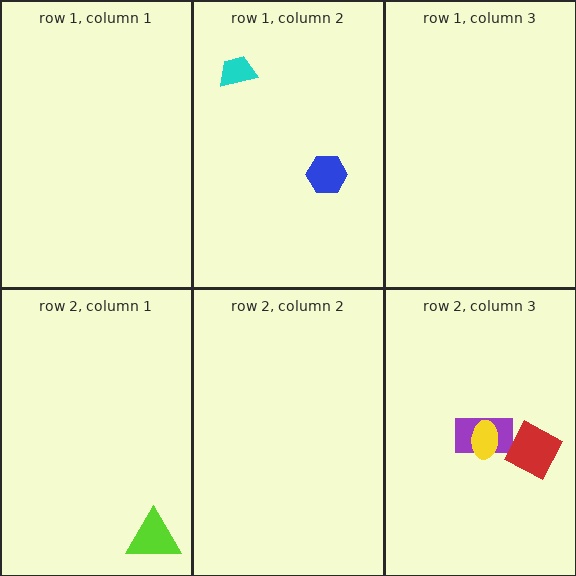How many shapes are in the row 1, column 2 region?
2.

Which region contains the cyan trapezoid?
The row 1, column 2 region.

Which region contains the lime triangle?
The row 2, column 1 region.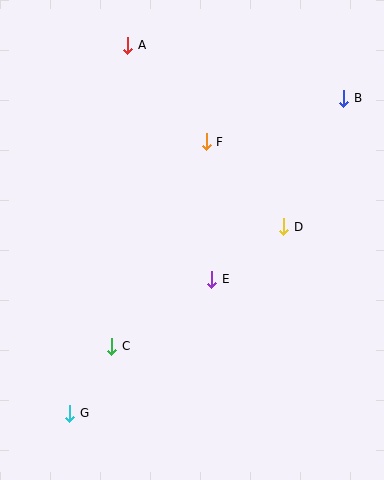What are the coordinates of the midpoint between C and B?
The midpoint between C and B is at (228, 222).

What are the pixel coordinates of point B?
Point B is at (344, 98).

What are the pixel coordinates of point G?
Point G is at (70, 413).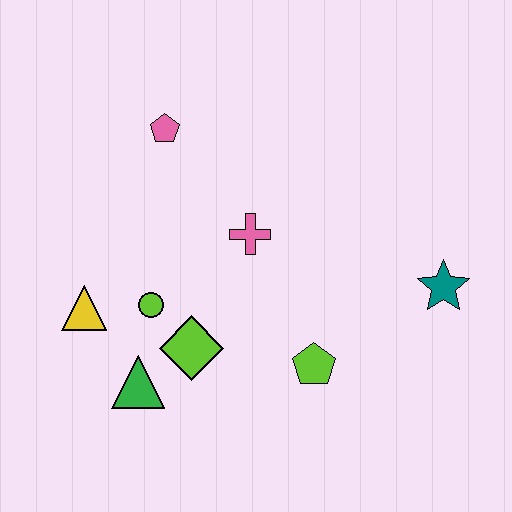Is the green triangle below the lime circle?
Yes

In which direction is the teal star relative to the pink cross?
The teal star is to the right of the pink cross.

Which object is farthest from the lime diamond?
The teal star is farthest from the lime diamond.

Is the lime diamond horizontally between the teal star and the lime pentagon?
No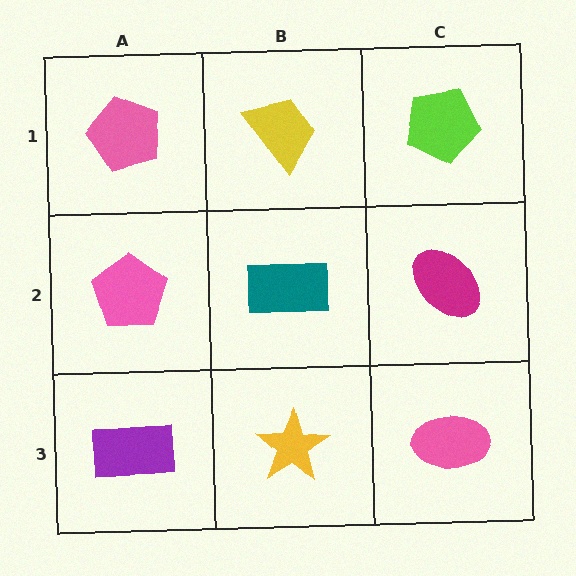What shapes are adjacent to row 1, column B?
A teal rectangle (row 2, column B), a pink pentagon (row 1, column A), a lime pentagon (row 1, column C).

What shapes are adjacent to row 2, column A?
A pink pentagon (row 1, column A), a purple rectangle (row 3, column A), a teal rectangle (row 2, column B).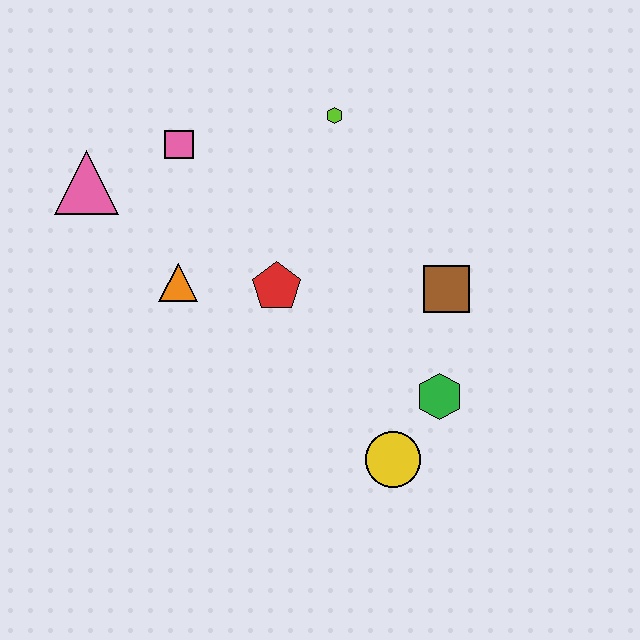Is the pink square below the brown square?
No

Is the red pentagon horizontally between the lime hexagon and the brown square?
No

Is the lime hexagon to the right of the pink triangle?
Yes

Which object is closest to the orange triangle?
The red pentagon is closest to the orange triangle.